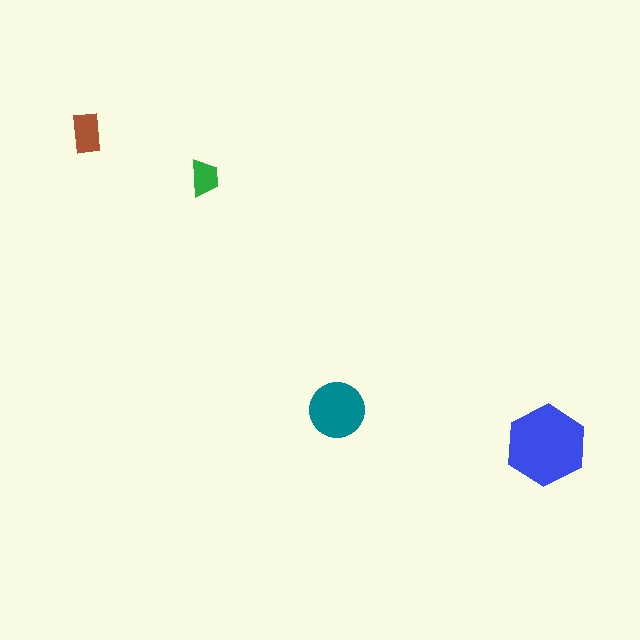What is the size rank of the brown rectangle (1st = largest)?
3rd.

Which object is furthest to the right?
The blue hexagon is rightmost.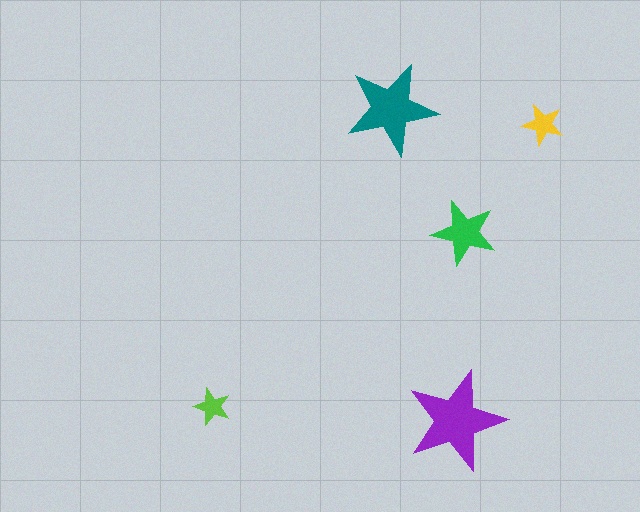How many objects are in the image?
There are 5 objects in the image.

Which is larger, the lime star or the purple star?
The purple one.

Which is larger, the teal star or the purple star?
The purple one.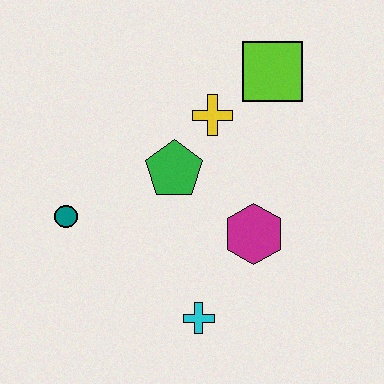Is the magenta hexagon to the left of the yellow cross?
No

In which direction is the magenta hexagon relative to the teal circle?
The magenta hexagon is to the right of the teal circle.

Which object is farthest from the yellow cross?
The cyan cross is farthest from the yellow cross.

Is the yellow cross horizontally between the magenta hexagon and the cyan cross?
Yes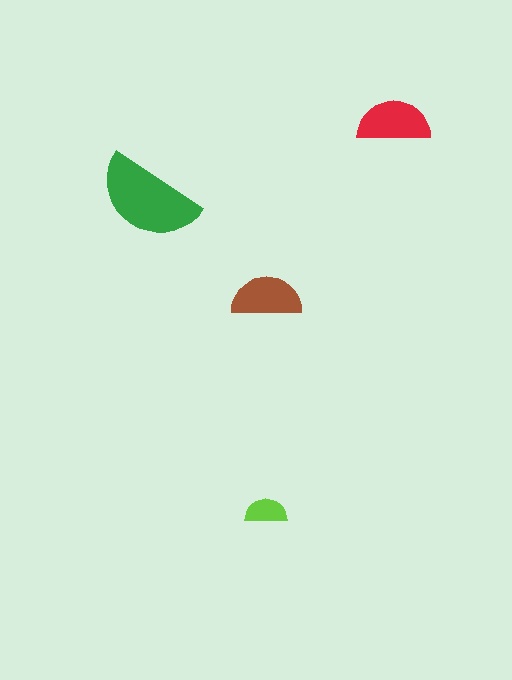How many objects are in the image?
There are 4 objects in the image.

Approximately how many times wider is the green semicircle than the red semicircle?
About 1.5 times wider.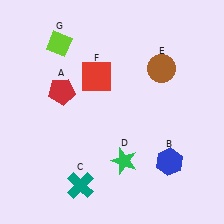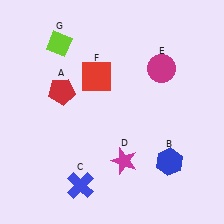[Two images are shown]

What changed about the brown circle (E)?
In Image 1, E is brown. In Image 2, it changed to magenta.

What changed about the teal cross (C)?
In Image 1, C is teal. In Image 2, it changed to blue.